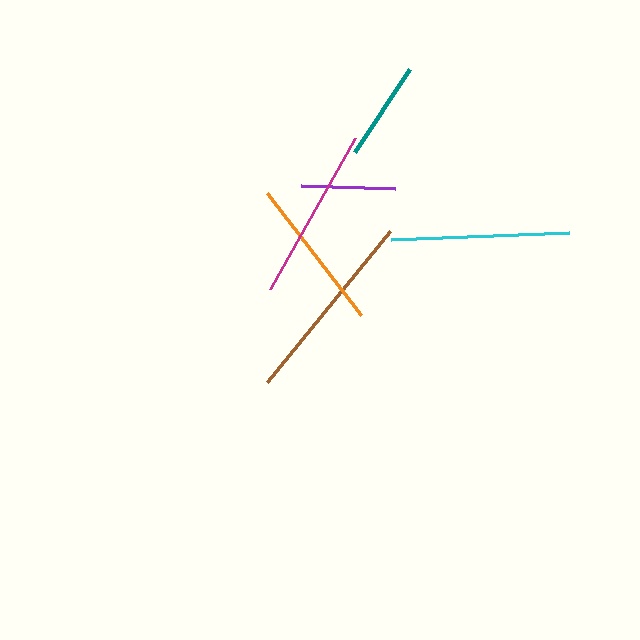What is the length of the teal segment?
The teal segment is approximately 99 pixels long.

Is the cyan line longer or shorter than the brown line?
The brown line is longer than the cyan line.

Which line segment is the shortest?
The purple line is the shortest at approximately 95 pixels.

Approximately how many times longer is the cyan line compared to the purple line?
The cyan line is approximately 1.9 times the length of the purple line.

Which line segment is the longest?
The brown line is the longest at approximately 195 pixels.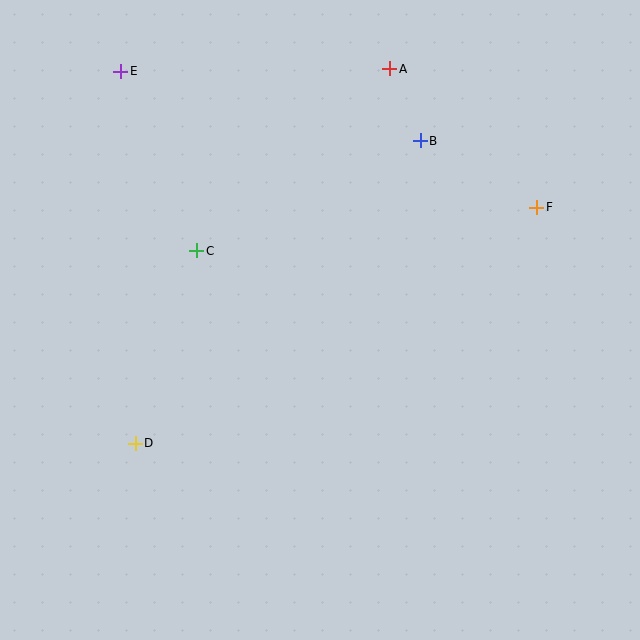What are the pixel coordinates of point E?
Point E is at (121, 71).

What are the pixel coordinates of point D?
Point D is at (135, 444).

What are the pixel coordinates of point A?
Point A is at (390, 69).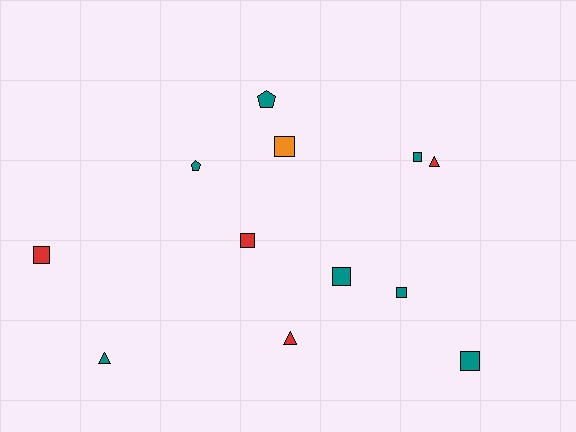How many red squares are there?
There are 2 red squares.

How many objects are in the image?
There are 12 objects.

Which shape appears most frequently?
Square, with 7 objects.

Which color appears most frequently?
Teal, with 7 objects.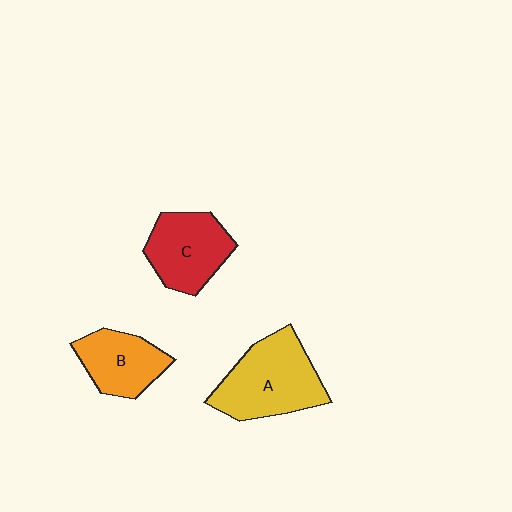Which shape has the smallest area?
Shape B (orange).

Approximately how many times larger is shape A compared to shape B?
Approximately 1.5 times.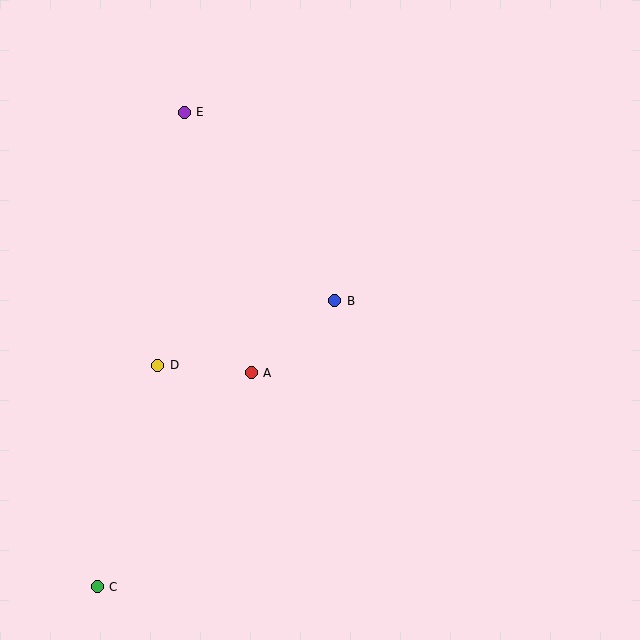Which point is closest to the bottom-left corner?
Point C is closest to the bottom-left corner.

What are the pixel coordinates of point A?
Point A is at (251, 373).